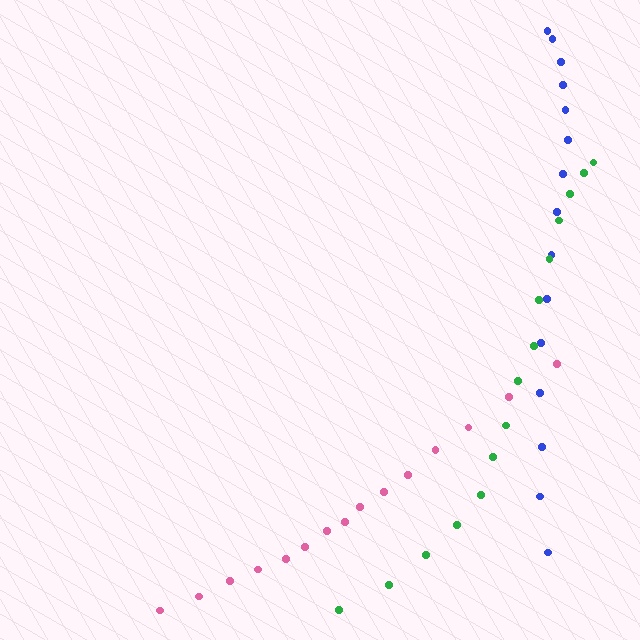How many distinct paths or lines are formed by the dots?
There are 3 distinct paths.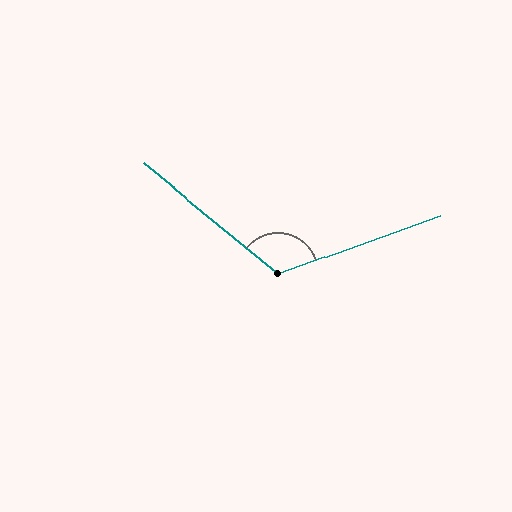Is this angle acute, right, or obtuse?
It is obtuse.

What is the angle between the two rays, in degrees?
Approximately 121 degrees.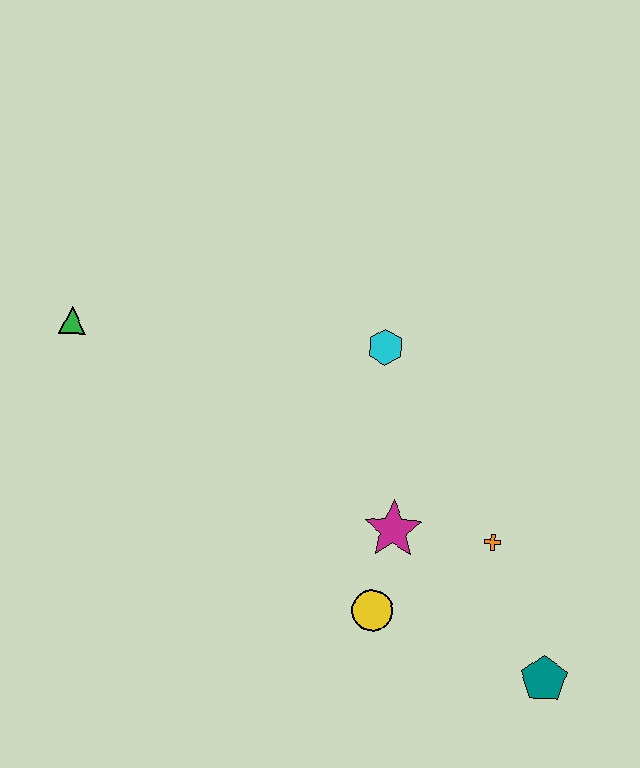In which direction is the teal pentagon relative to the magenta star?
The teal pentagon is to the right of the magenta star.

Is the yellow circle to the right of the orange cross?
No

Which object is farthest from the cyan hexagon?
The teal pentagon is farthest from the cyan hexagon.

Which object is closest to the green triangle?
The cyan hexagon is closest to the green triangle.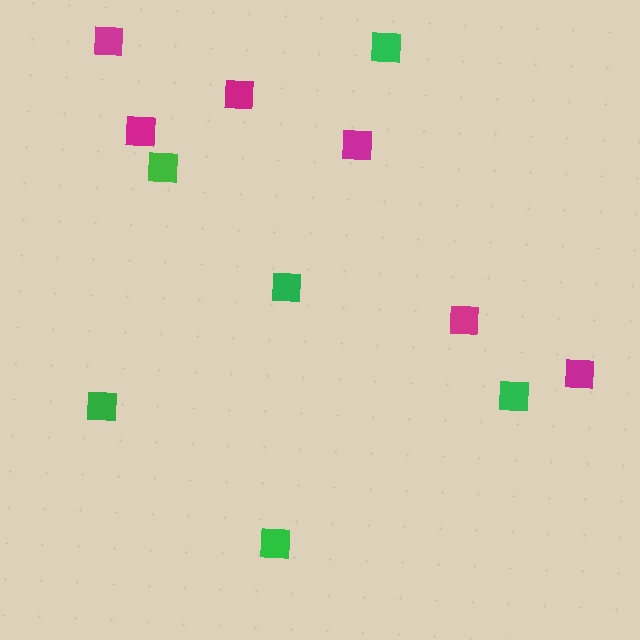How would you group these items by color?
There are 2 groups: one group of magenta squares (6) and one group of green squares (6).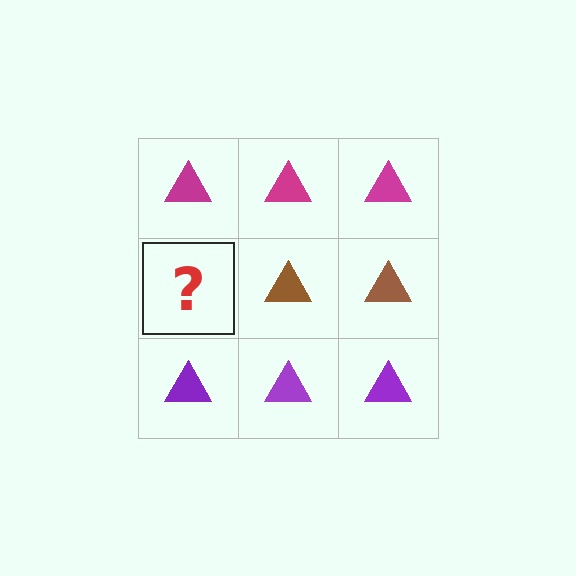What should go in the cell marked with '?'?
The missing cell should contain a brown triangle.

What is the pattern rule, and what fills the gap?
The rule is that each row has a consistent color. The gap should be filled with a brown triangle.